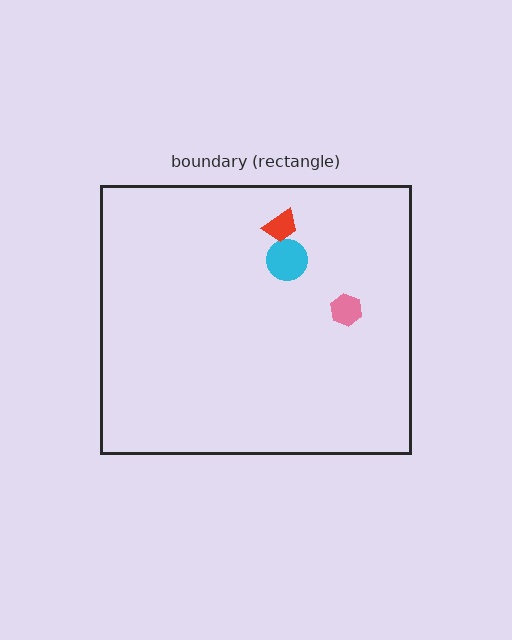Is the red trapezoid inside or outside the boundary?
Inside.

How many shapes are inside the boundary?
3 inside, 0 outside.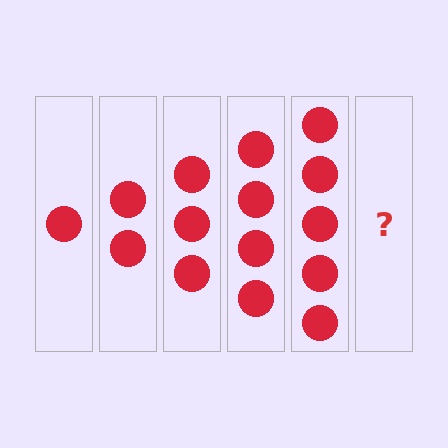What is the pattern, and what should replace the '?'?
The pattern is that each step adds one more circle. The '?' should be 6 circles.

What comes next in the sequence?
The next element should be 6 circles.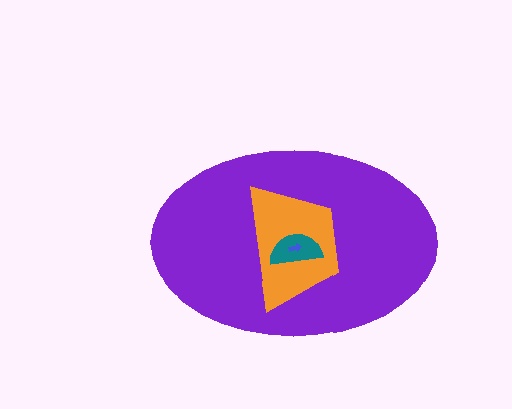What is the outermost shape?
The purple ellipse.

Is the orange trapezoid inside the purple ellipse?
Yes.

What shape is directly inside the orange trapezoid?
The teal semicircle.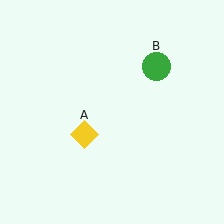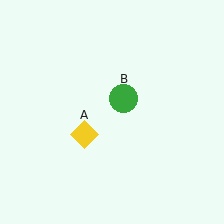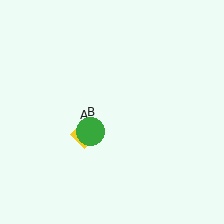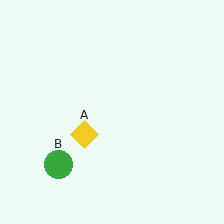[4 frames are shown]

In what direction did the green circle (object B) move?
The green circle (object B) moved down and to the left.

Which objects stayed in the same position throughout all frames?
Yellow diamond (object A) remained stationary.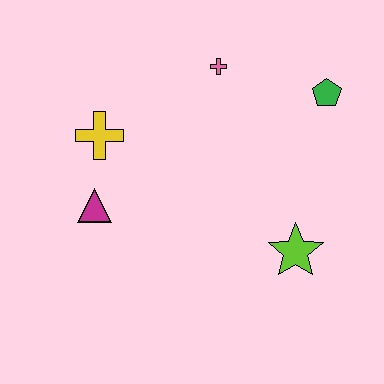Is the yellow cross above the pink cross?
No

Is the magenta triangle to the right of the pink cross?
No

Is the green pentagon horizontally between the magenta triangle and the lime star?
No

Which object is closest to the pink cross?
The green pentagon is closest to the pink cross.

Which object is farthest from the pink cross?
The lime star is farthest from the pink cross.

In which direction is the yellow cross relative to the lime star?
The yellow cross is to the left of the lime star.